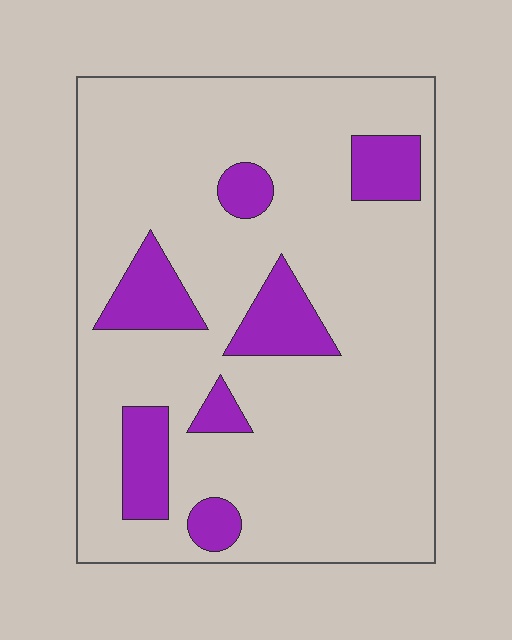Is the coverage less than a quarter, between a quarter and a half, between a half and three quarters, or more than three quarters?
Less than a quarter.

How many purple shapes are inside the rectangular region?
7.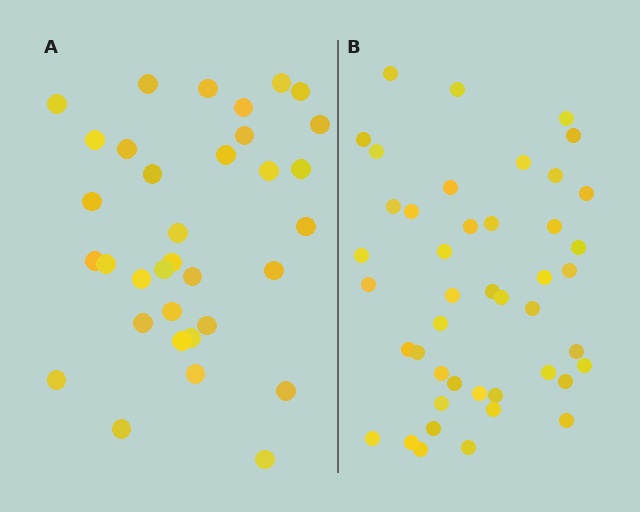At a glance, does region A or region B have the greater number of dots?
Region B (the right region) has more dots.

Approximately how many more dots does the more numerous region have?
Region B has roughly 10 or so more dots than region A.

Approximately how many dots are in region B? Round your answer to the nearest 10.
About 40 dots. (The exact count is 44, which rounds to 40.)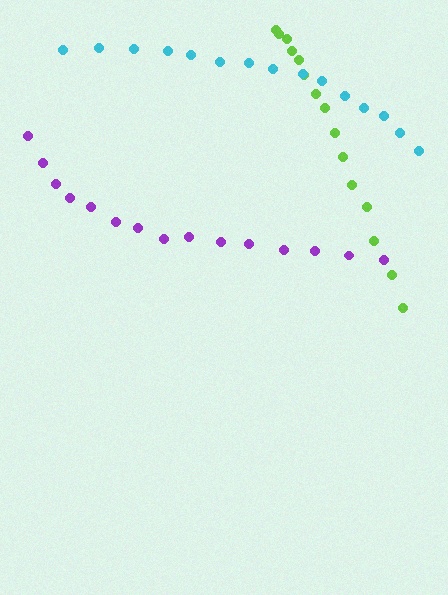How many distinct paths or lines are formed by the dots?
There are 3 distinct paths.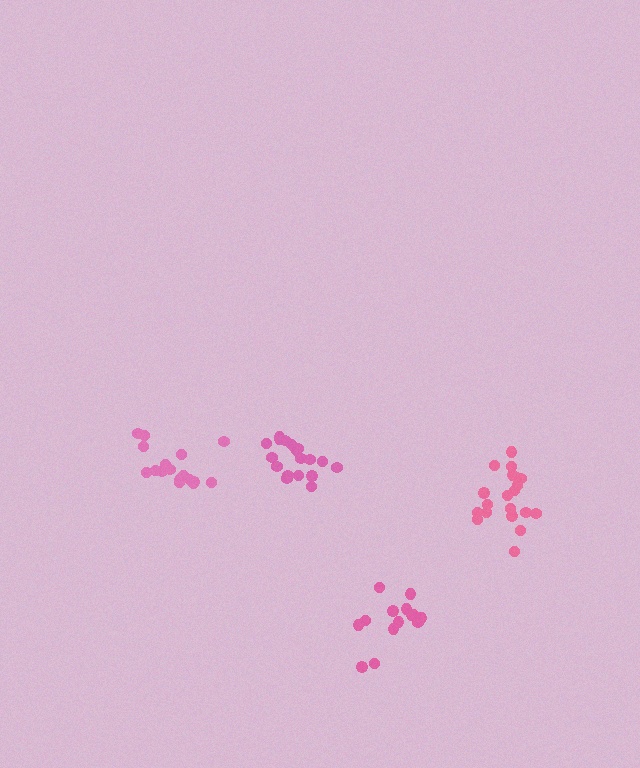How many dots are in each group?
Group 1: 19 dots, Group 2: 14 dots, Group 3: 20 dots, Group 4: 17 dots (70 total).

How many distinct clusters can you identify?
There are 4 distinct clusters.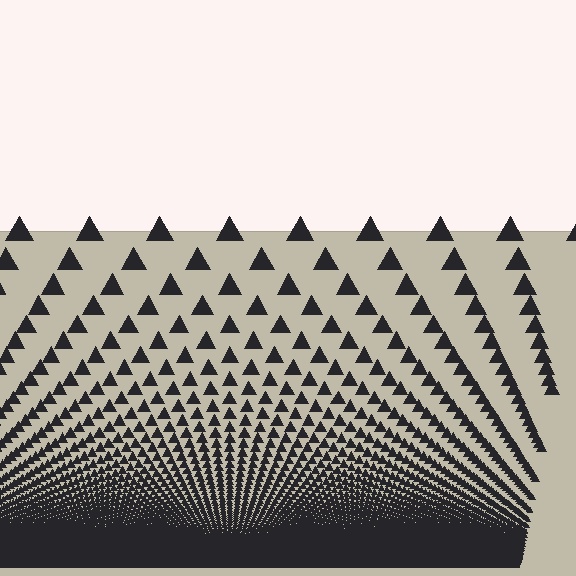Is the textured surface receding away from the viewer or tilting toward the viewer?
The surface appears to tilt toward the viewer. Texture elements get larger and sparser toward the top.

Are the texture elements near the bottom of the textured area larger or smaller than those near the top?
Smaller. The gradient is inverted — elements near the bottom are smaller and denser.